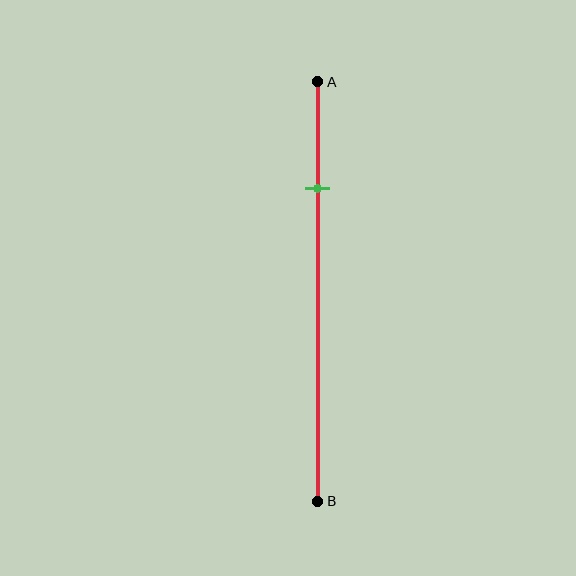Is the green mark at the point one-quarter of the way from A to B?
Yes, the mark is approximately at the one-quarter point.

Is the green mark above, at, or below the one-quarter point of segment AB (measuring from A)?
The green mark is approximately at the one-quarter point of segment AB.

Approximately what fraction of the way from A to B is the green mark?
The green mark is approximately 25% of the way from A to B.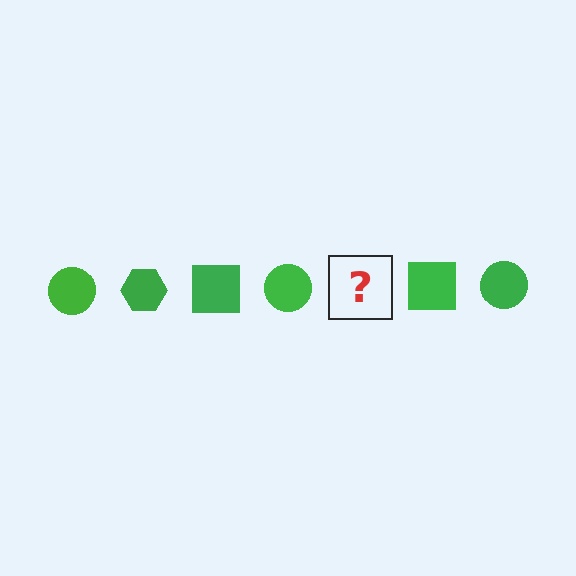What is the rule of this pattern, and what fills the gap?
The rule is that the pattern cycles through circle, hexagon, square shapes in green. The gap should be filled with a green hexagon.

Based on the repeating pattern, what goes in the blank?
The blank should be a green hexagon.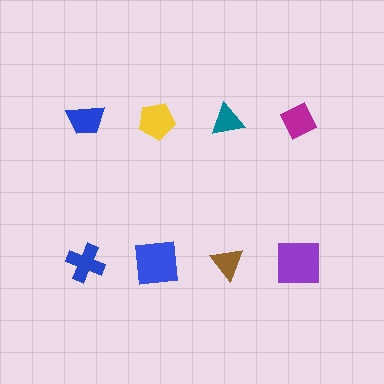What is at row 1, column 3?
A teal triangle.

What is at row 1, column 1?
A blue trapezoid.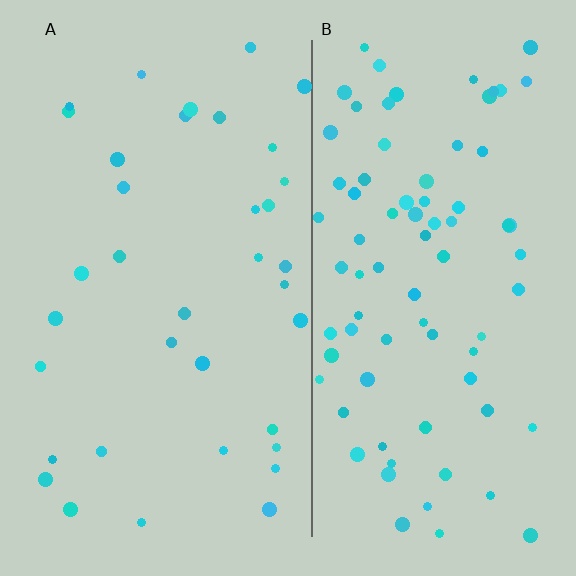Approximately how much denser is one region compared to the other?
Approximately 2.2× — region B over region A.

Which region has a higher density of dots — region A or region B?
B (the right).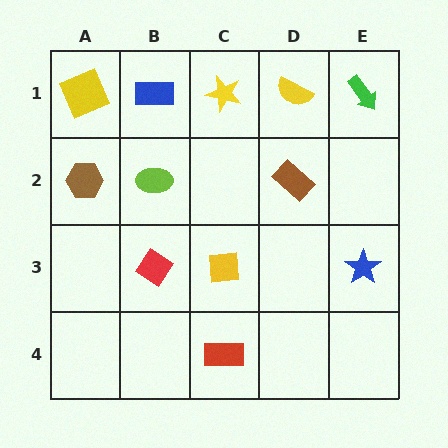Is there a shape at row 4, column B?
No, that cell is empty.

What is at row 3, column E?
A blue star.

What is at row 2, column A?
A brown hexagon.